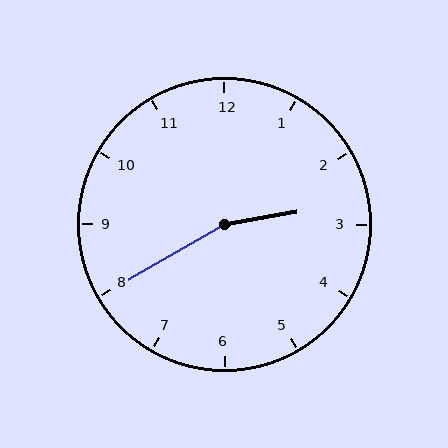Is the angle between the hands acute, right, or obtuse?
It is obtuse.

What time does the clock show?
2:40.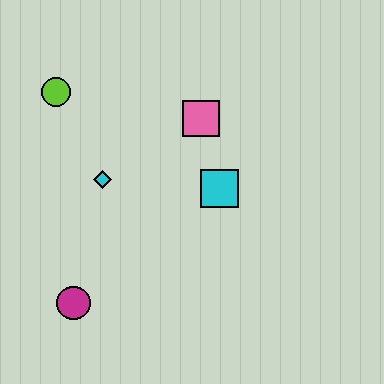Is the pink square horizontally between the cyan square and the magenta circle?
Yes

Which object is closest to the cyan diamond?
The lime circle is closest to the cyan diamond.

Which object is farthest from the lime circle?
The magenta circle is farthest from the lime circle.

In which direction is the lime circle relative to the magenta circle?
The lime circle is above the magenta circle.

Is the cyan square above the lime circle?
No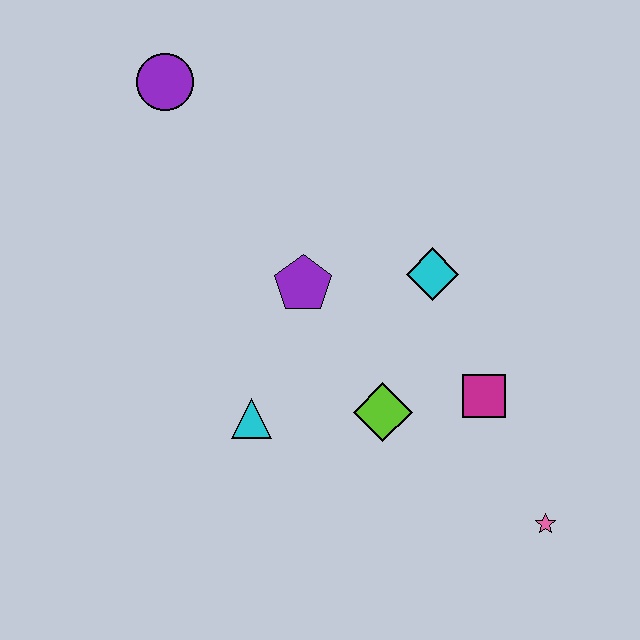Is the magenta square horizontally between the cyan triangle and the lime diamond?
No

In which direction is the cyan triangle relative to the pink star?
The cyan triangle is to the left of the pink star.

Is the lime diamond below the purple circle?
Yes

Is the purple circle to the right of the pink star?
No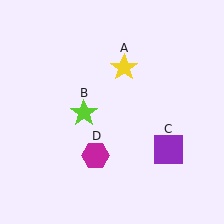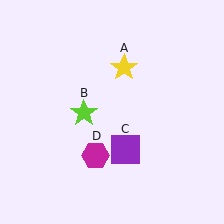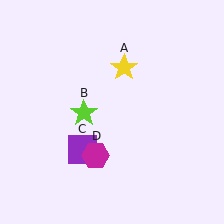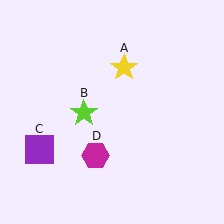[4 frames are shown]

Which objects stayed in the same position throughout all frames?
Yellow star (object A) and lime star (object B) and magenta hexagon (object D) remained stationary.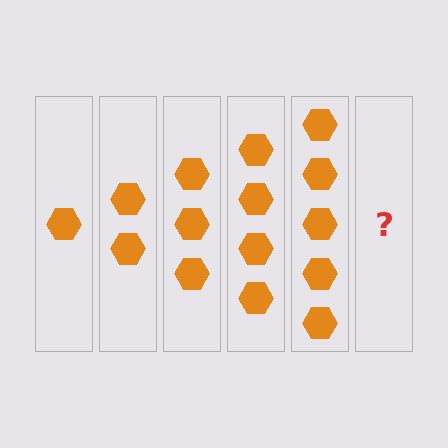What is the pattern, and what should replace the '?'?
The pattern is that each step adds one more hexagon. The '?' should be 6 hexagons.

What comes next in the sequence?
The next element should be 6 hexagons.